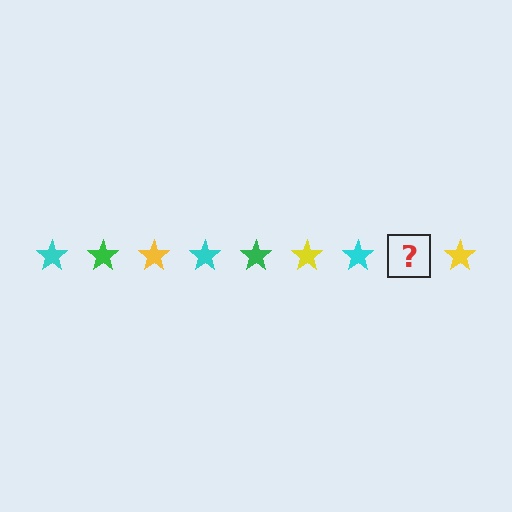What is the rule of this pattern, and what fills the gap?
The rule is that the pattern cycles through cyan, green, yellow stars. The gap should be filled with a green star.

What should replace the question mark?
The question mark should be replaced with a green star.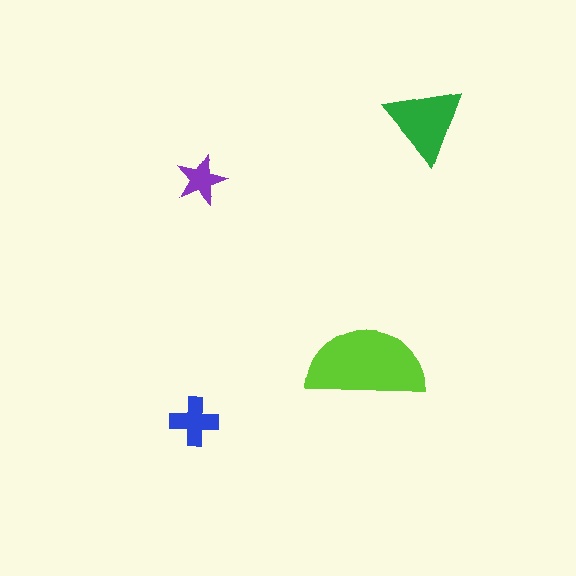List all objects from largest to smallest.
The lime semicircle, the green triangle, the blue cross, the purple star.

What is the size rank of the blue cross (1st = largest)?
3rd.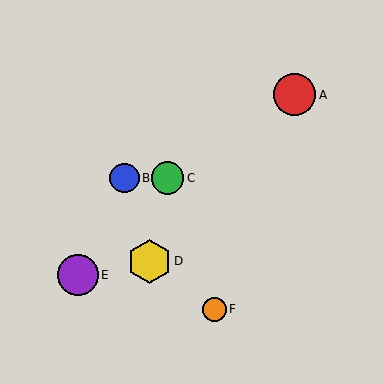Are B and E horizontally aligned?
No, B is at y≈178 and E is at y≈275.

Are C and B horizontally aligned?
Yes, both are at y≈178.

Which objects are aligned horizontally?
Objects B, C are aligned horizontally.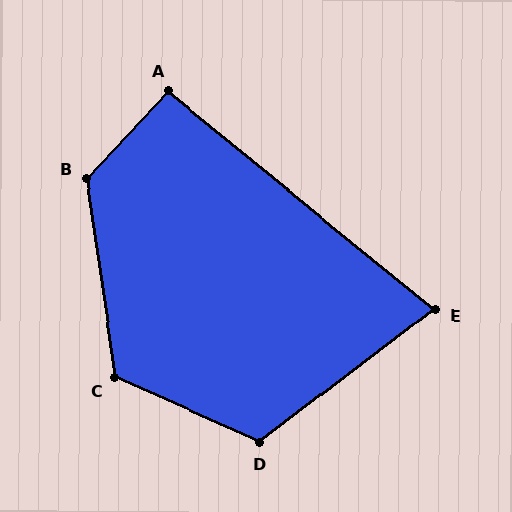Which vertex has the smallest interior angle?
E, at approximately 77 degrees.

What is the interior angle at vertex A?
Approximately 94 degrees (approximately right).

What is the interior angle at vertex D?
Approximately 119 degrees (obtuse).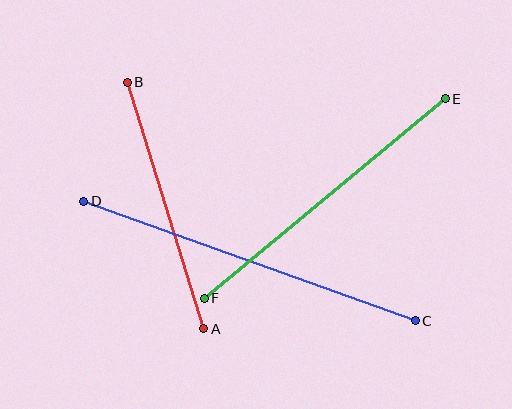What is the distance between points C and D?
The distance is approximately 352 pixels.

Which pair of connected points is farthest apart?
Points C and D are farthest apart.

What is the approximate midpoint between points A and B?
The midpoint is at approximately (165, 206) pixels.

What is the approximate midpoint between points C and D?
The midpoint is at approximately (249, 261) pixels.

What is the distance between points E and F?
The distance is approximately 312 pixels.